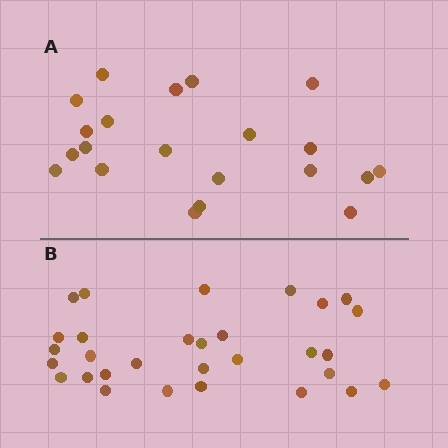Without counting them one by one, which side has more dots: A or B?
Region B (the bottom region) has more dots.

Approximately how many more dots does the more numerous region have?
Region B has roughly 8 or so more dots than region A.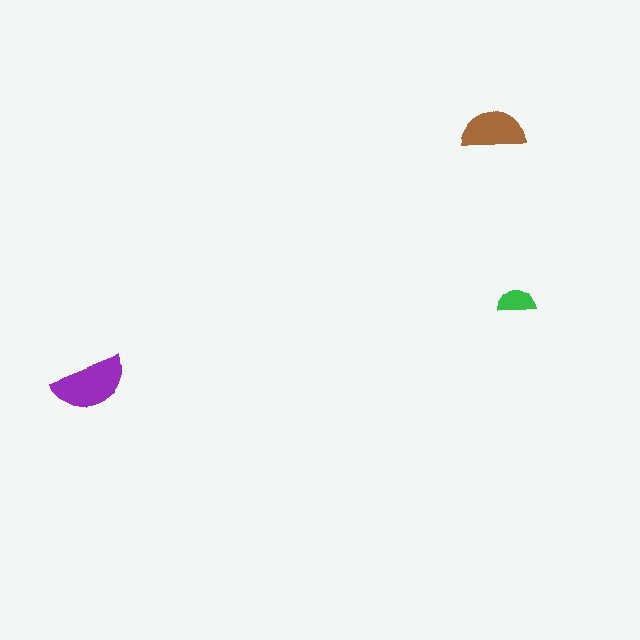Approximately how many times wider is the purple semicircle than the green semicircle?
About 2 times wider.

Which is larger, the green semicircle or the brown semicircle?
The brown one.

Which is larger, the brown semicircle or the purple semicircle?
The purple one.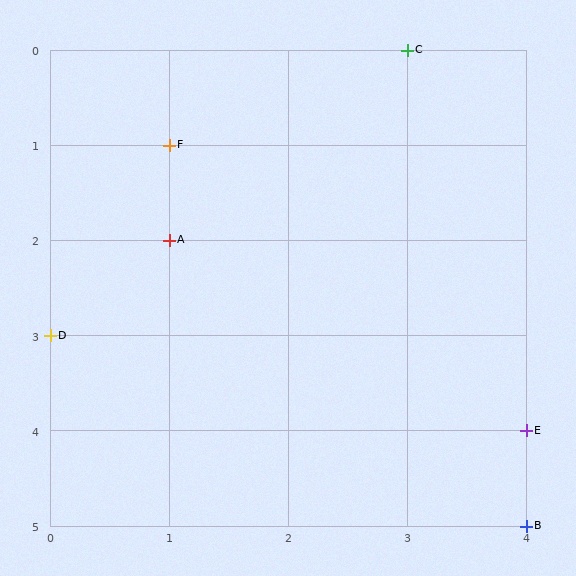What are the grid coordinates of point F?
Point F is at grid coordinates (1, 1).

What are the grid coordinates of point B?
Point B is at grid coordinates (4, 5).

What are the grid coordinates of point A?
Point A is at grid coordinates (1, 2).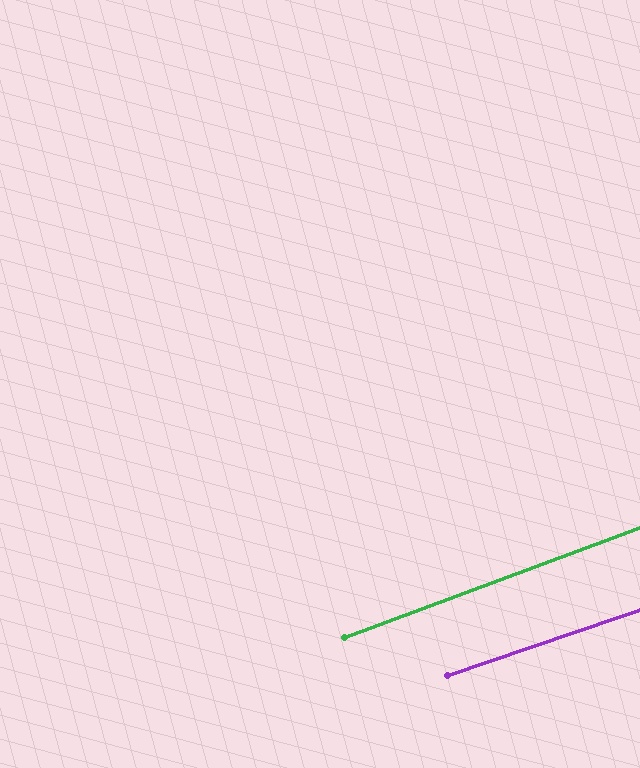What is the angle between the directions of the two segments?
Approximately 2 degrees.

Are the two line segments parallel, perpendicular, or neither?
Parallel — their directions differ by only 1.7°.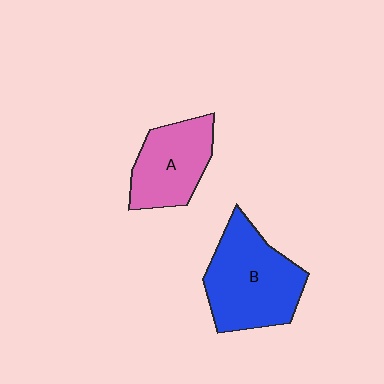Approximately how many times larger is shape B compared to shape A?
Approximately 1.4 times.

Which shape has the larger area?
Shape B (blue).